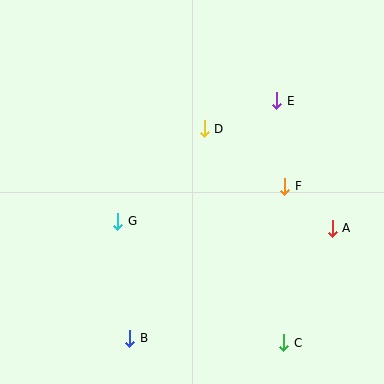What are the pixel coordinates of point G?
Point G is at (118, 221).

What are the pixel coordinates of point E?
Point E is at (277, 101).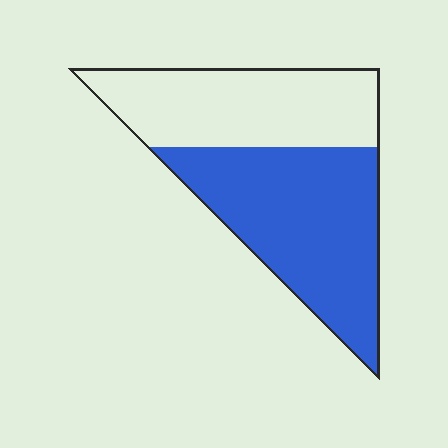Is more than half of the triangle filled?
Yes.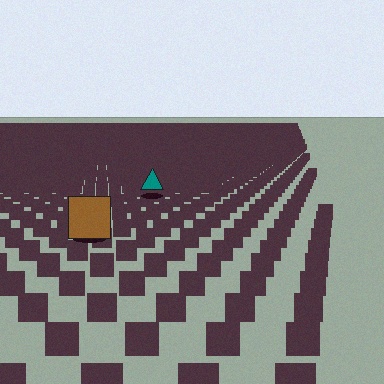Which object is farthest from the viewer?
The teal triangle is farthest from the viewer. It appears smaller and the ground texture around it is denser.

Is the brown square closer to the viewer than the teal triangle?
Yes. The brown square is closer — you can tell from the texture gradient: the ground texture is coarser near it.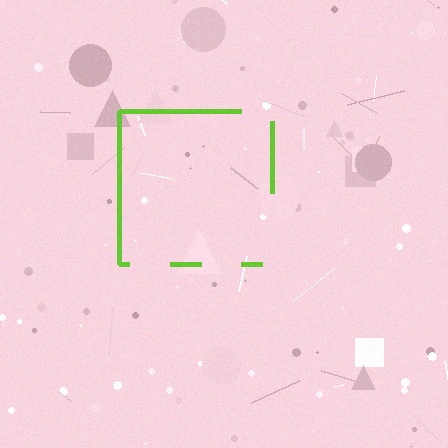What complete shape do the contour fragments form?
The contour fragments form a square.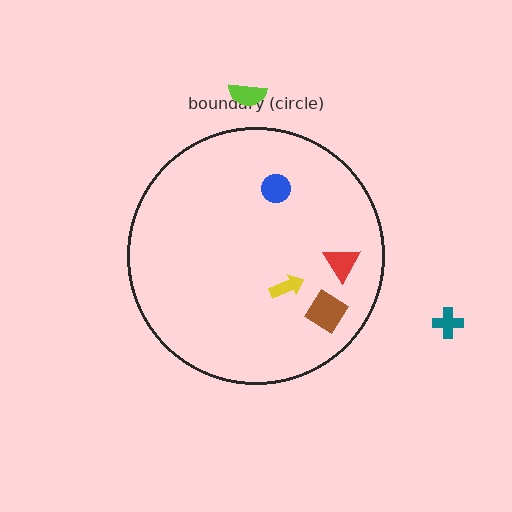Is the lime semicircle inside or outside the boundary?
Outside.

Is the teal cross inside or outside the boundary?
Outside.